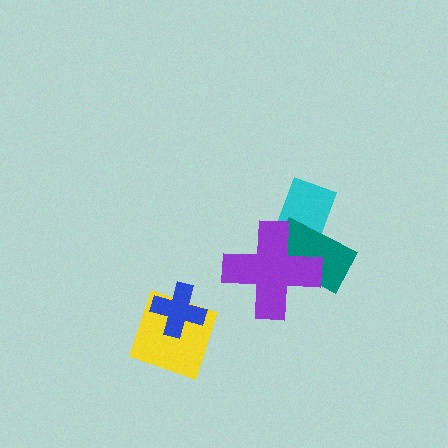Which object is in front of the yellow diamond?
The blue cross is in front of the yellow diamond.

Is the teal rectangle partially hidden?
Yes, it is partially covered by another shape.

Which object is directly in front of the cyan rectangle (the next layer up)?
The teal rectangle is directly in front of the cyan rectangle.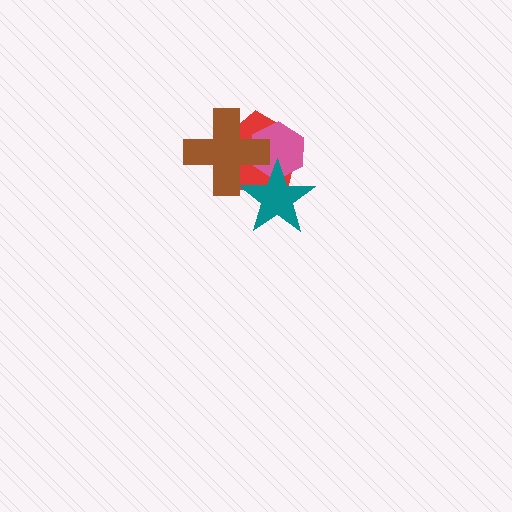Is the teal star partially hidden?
Yes, it is partially covered by another shape.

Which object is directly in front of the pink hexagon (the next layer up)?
The teal star is directly in front of the pink hexagon.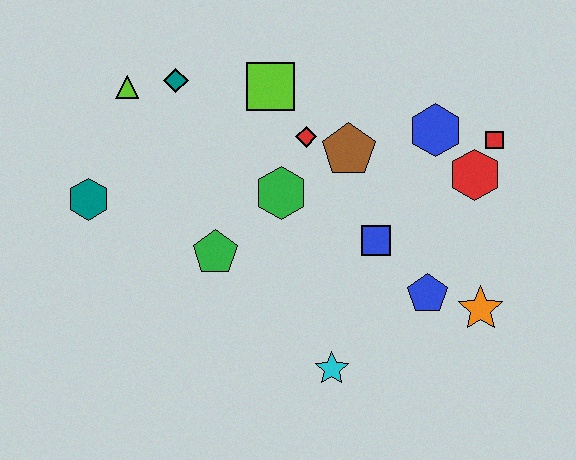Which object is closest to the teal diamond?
The lime triangle is closest to the teal diamond.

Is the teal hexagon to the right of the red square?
No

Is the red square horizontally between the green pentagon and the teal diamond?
No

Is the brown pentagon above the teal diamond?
No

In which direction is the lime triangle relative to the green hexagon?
The lime triangle is to the left of the green hexagon.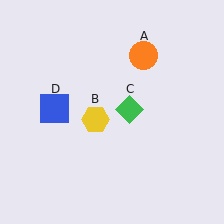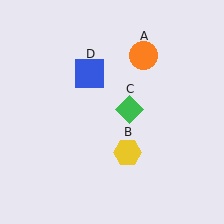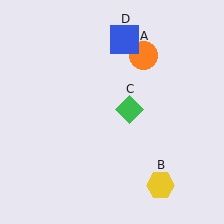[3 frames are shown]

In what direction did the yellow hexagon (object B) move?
The yellow hexagon (object B) moved down and to the right.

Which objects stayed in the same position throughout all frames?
Orange circle (object A) and green diamond (object C) remained stationary.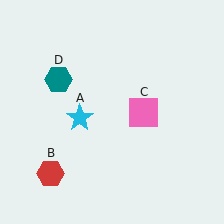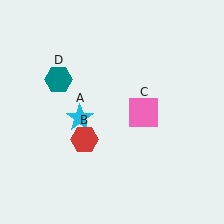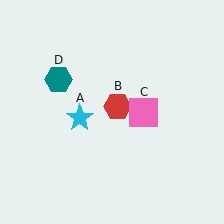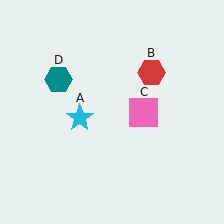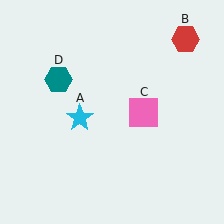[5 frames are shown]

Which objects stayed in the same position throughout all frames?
Cyan star (object A) and pink square (object C) and teal hexagon (object D) remained stationary.